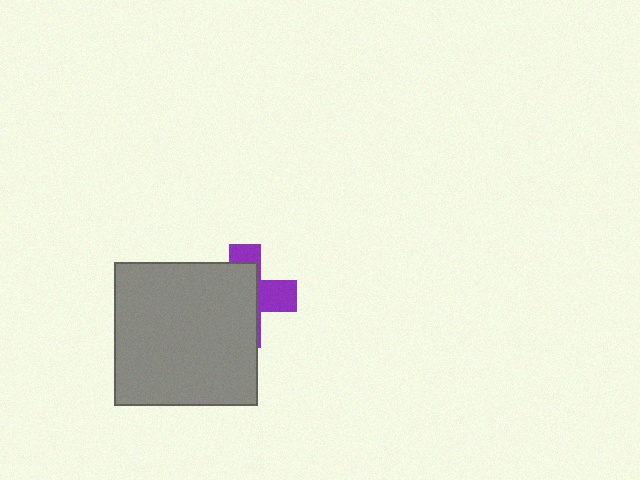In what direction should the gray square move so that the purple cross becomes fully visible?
The gray square should move left. That is the shortest direction to clear the overlap and leave the purple cross fully visible.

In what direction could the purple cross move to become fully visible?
The purple cross could move right. That would shift it out from behind the gray square entirely.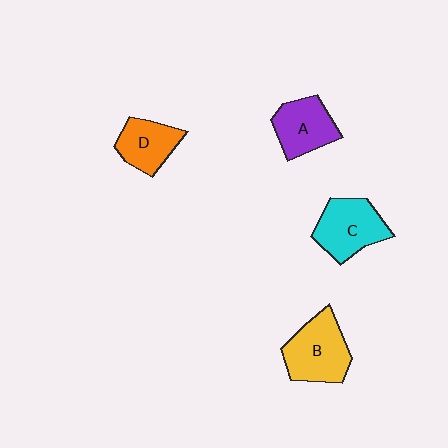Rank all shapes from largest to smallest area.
From largest to smallest: B (yellow), C (cyan), A (purple), D (orange).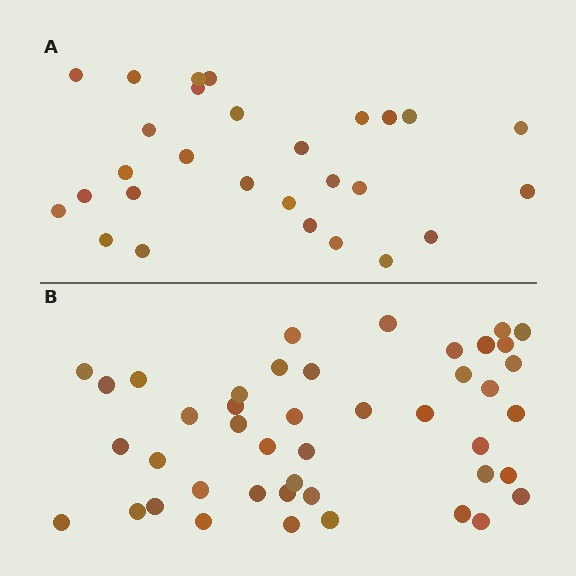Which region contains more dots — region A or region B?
Region B (the bottom region) has more dots.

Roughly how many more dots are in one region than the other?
Region B has approximately 15 more dots than region A.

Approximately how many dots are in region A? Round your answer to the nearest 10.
About 30 dots. (The exact count is 28, which rounds to 30.)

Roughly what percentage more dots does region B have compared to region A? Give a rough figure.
About 55% more.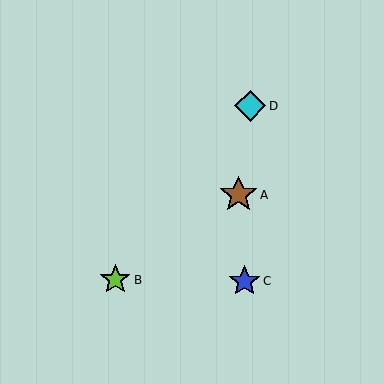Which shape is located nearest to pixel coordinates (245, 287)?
The blue star (labeled C) at (244, 281) is nearest to that location.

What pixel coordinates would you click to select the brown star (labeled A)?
Click at (238, 195) to select the brown star A.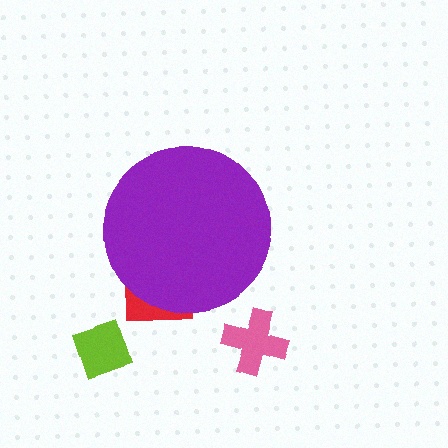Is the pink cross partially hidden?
No, the pink cross is fully visible.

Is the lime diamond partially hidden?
No, the lime diamond is fully visible.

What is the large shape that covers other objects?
A purple circle.